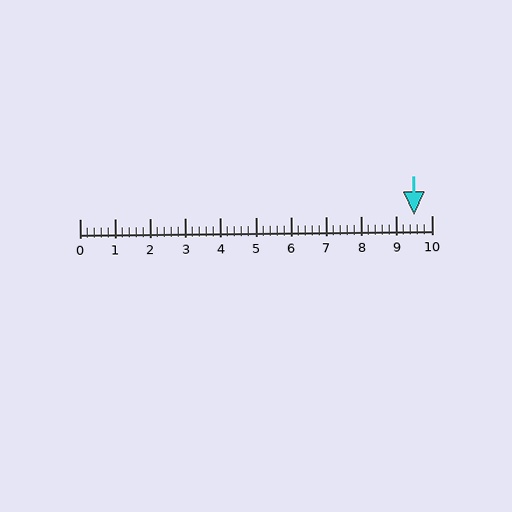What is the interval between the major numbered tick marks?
The major tick marks are spaced 1 units apart.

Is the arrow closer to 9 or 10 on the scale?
The arrow is closer to 10.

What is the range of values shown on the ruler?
The ruler shows values from 0 to 10.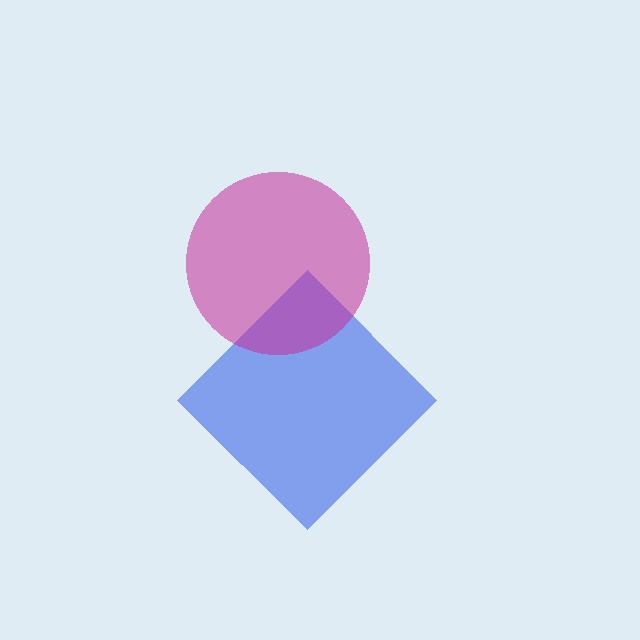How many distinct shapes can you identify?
There are 2 distinct shapes: a blue diamond, a magenta circle.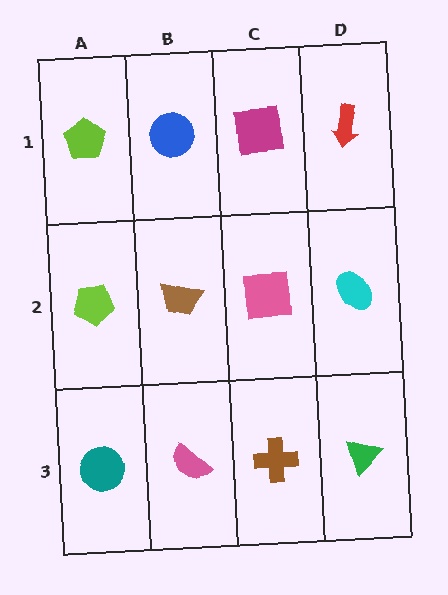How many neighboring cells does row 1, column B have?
3.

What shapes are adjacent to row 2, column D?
A red arrow (row 1, column D), a green triangle (row 3, column D), a pink square (row 2, column C).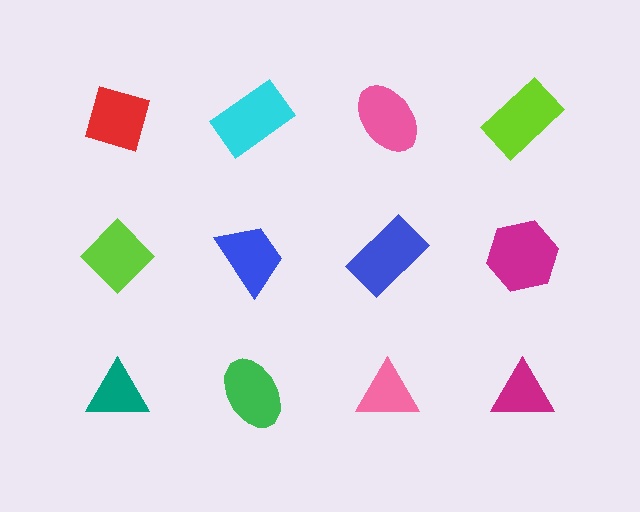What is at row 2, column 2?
A blue trapezoid.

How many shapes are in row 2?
4 shapes.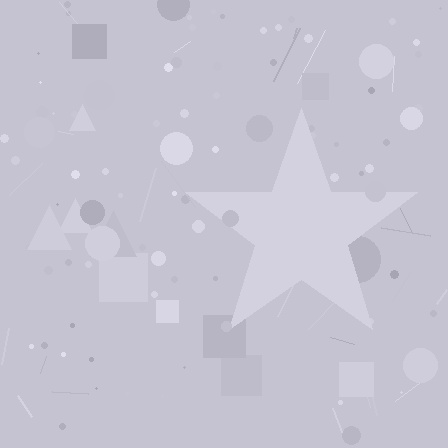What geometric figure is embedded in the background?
A star is embedded in the background.